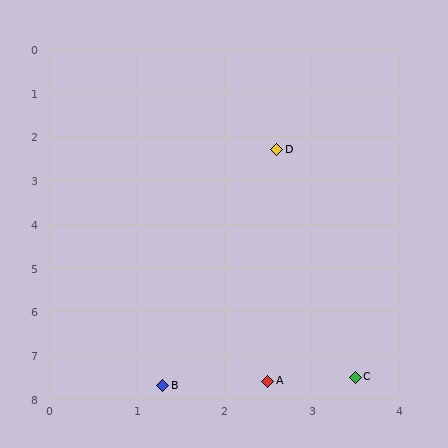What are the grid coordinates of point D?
Point D is at approximately (2.6, 2.3).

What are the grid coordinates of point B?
Point B is at approximately (1.3, 7.7).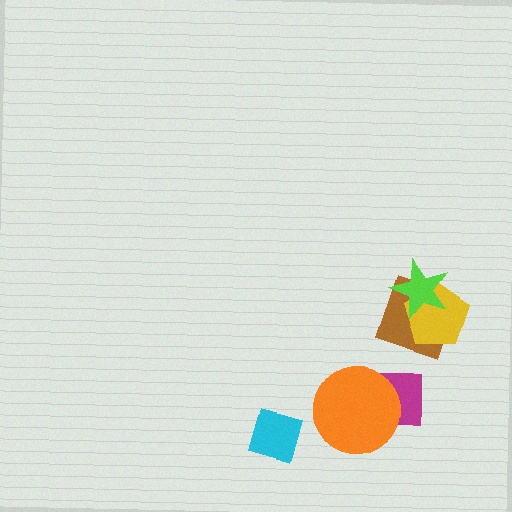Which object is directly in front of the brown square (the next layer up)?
The yellow pentagon is directly in front of the brown square.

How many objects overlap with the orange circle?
1 object overlaps with the orange circle.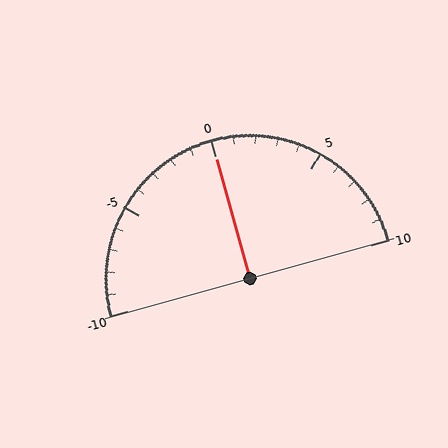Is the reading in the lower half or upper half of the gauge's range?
The reading is in the upper half of the range (-10 to 10).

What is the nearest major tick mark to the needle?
The nearest major tick mark is 0.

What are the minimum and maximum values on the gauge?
The gauge ranges from -10 to 10.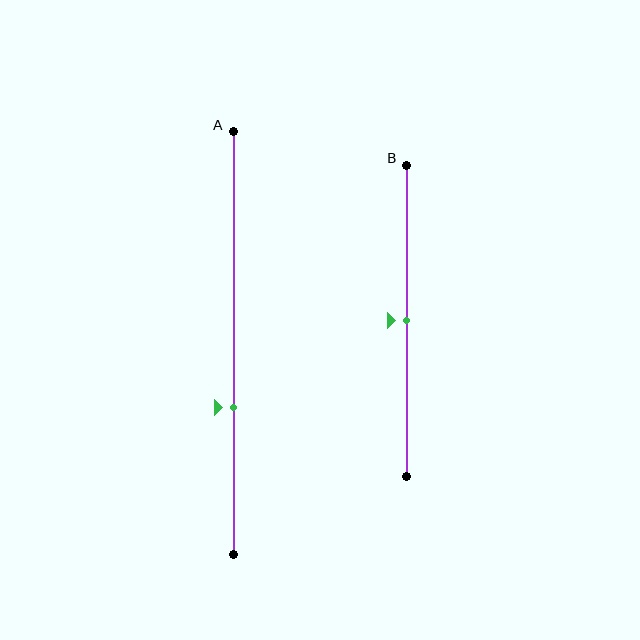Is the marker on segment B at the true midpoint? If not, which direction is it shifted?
Yes, the marker on segment B is at the true midpoint.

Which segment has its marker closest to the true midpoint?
Segment B has its marker closest to the true midpoint.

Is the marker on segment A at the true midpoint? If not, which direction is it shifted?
No, the marker on segment A is shifted downward by about 15% of the segment length.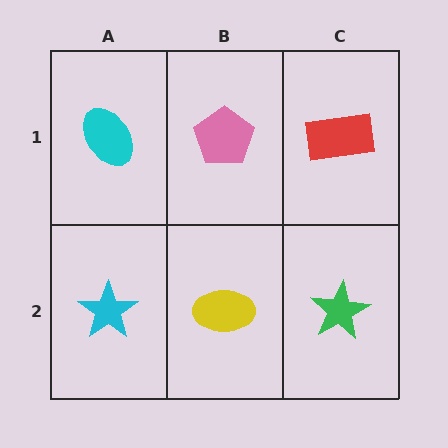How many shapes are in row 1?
3 shapes.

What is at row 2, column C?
A green star.